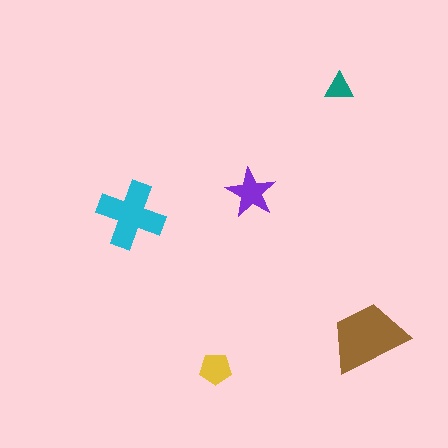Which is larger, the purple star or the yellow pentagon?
The purple star.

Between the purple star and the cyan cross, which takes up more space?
The cyan cross.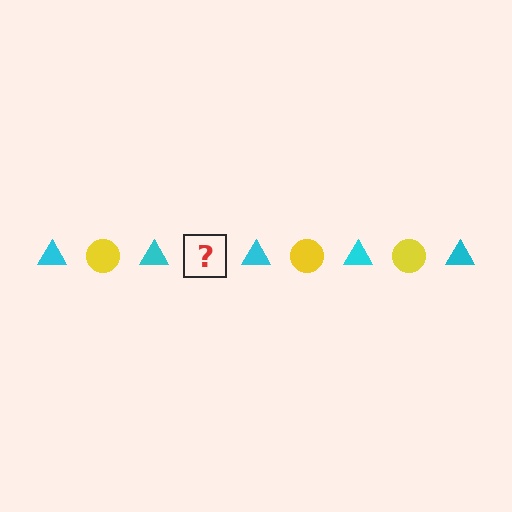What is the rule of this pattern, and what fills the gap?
The rule is that the pattern alternates between cyan triangle and yellow circle. The gap should be filled with a yellow circle.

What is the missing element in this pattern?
The missing element is a yellow circle.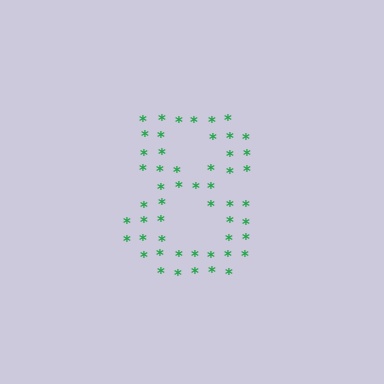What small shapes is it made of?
It is made of small asterisks.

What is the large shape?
The large shape is the digit 8.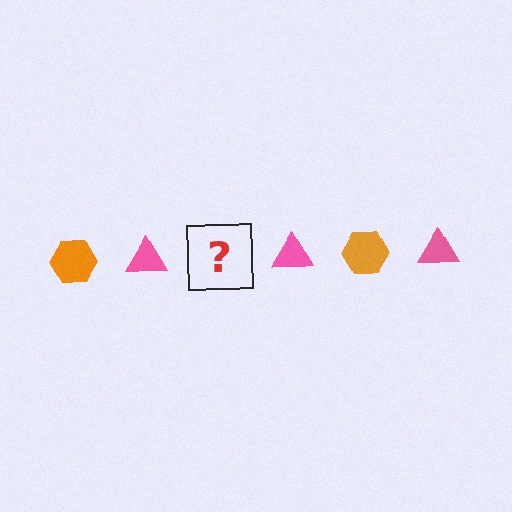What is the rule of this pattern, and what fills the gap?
The rule is that the pattern alternates between orange hexagon and pink triangle. The gap should be filled with an orange hexagon.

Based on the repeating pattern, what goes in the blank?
The blank should be an orange hexagon.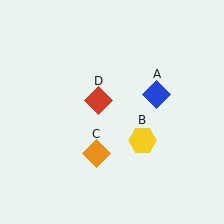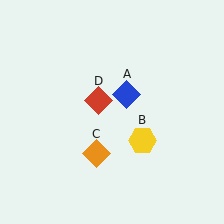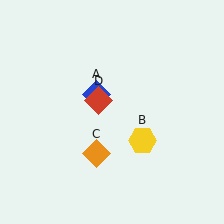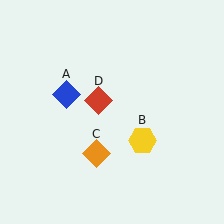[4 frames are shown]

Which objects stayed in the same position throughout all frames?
Yellow hexagon (object B) and orange diamond (object C) and red diamond (object D) remained stationary.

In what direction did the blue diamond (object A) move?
The blue diamond (object A) moved left.